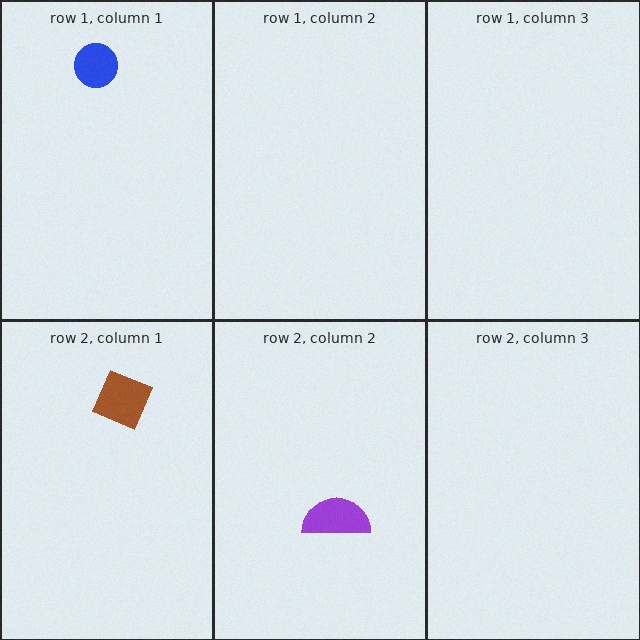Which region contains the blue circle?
The row 1, column 1 region.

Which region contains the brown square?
The row 2, column 1 region.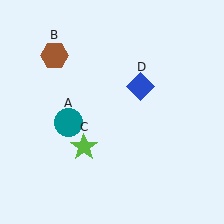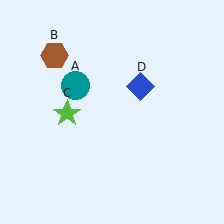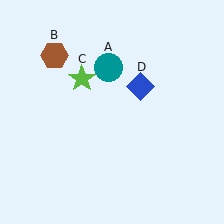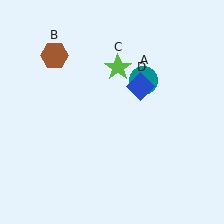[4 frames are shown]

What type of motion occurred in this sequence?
The teal circle (object A), lime star (object C) rotated clockwise around the center of the scene.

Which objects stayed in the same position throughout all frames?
Brown hexagon (object B) and blue diamond (object D) remained stationary.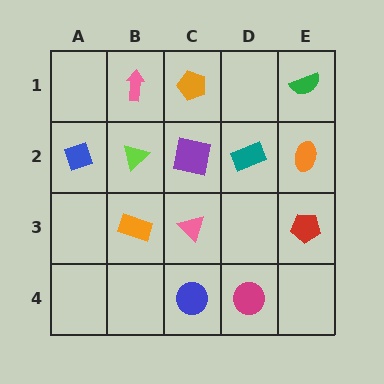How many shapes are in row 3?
3 shapes.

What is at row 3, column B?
An orange rectangle.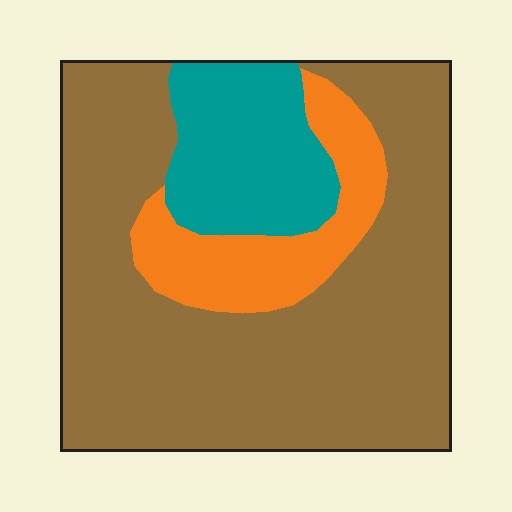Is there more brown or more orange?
Brown.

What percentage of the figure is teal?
Teal takes up about one sixth (1/6) of the figure.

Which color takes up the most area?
Brown, at roughly 70%.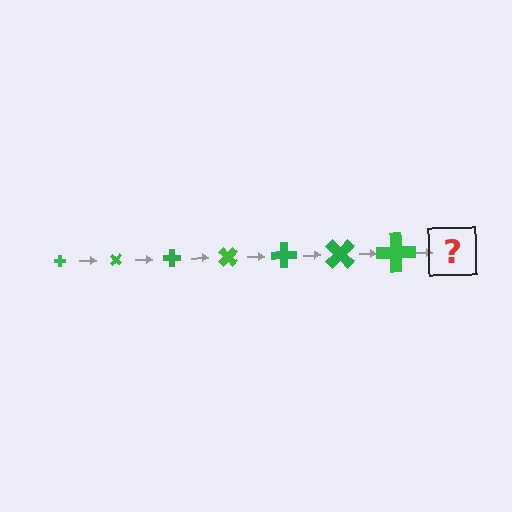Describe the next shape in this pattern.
It should be a cross, larger than the previous one and rotated 315 degrees from the start.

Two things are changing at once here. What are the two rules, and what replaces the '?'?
The two rules are that the cross grows larger each step and it rotates 45 degrees each step. The '?' should be a cross, larger than the previous one and rotated 315 degrees from the start.